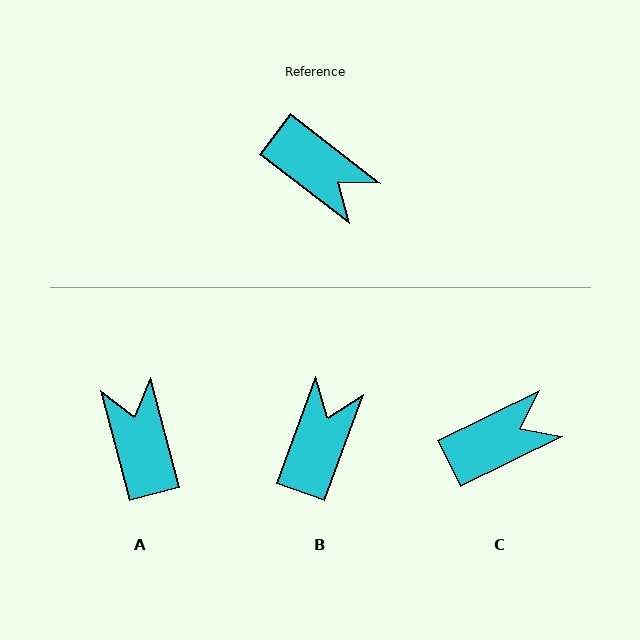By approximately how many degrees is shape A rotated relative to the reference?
Approximately 142 degrees counter-clockwise.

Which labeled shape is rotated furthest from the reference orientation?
A, about 142 degrees away.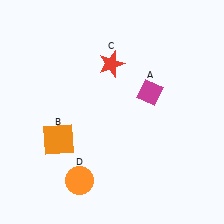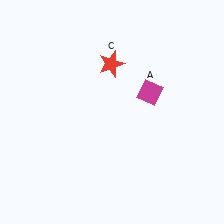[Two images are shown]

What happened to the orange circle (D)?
The orange circle (D) was removed in Image 2. It was in the bottom-left area of Image 1.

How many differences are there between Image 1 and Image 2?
There are 2 differences between the two images.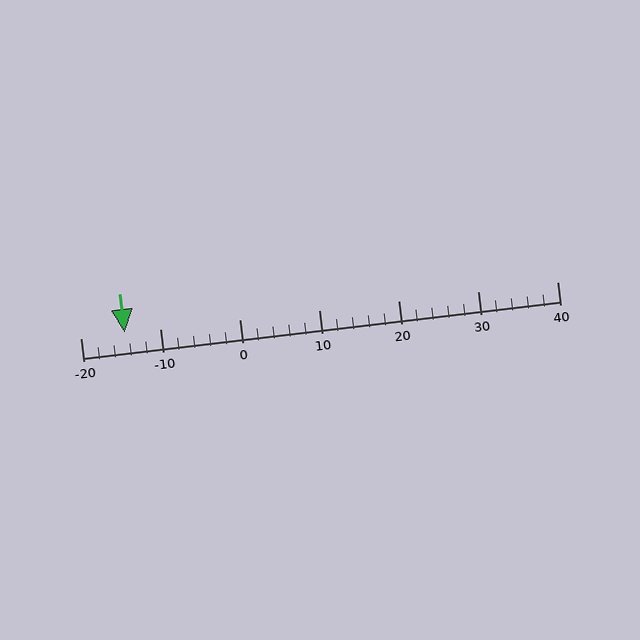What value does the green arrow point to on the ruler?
The green arrow points to approximately -14.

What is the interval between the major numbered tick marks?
The major tick marks are spaced 10 units apart.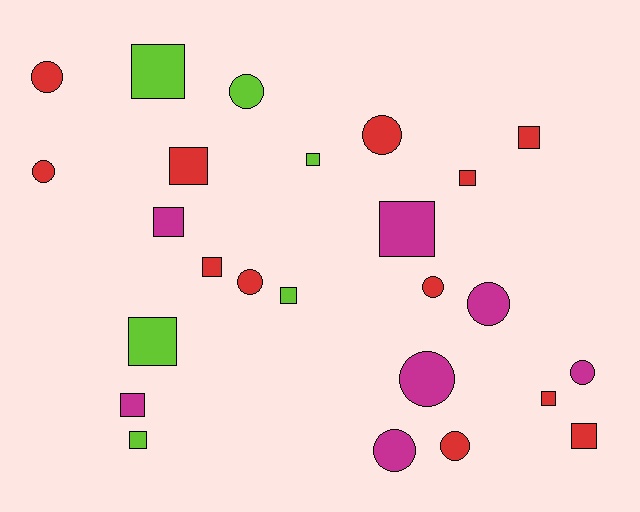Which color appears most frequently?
Red, with 12 objects.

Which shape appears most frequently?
Square, with 14 objects.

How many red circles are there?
There are 6 red circles.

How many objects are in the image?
There are 25 objects.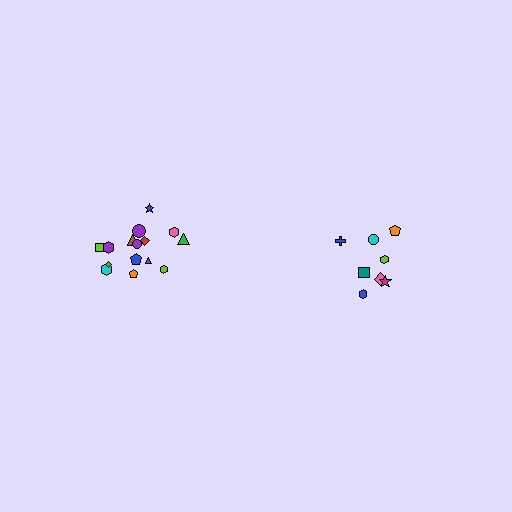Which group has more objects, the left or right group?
The left group.